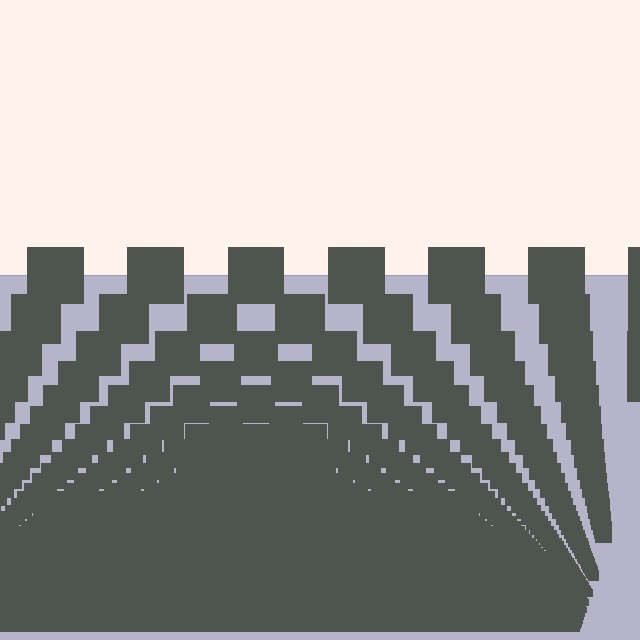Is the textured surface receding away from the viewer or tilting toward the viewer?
The surface appears to tilt toward the viewer. Texture elements get larger and sparser toward the top.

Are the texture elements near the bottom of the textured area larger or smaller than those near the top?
Smaller. The gradient is inverted — elements near the bottom are smaller and denser.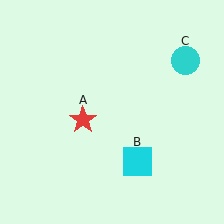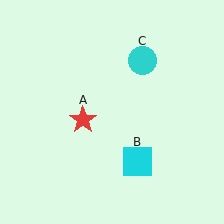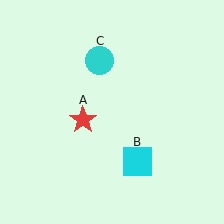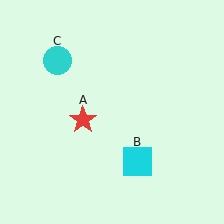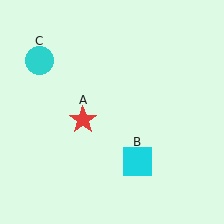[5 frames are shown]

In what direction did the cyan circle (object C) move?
The cyan circle (object C) moved left.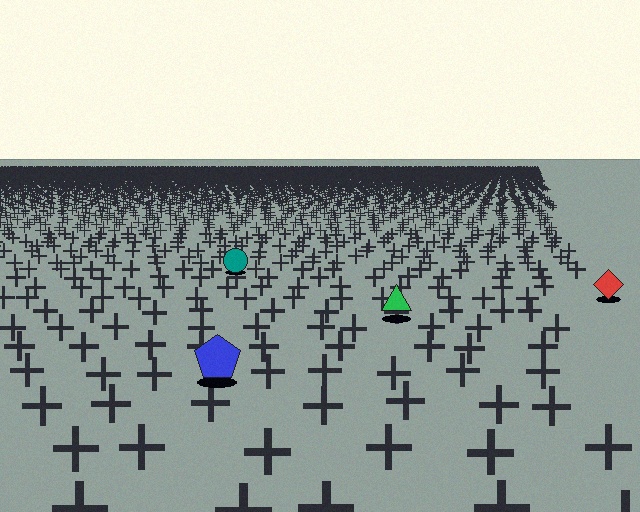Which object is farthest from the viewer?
The teal circle is farthest from the viewer. It appears smaller and the ground texture around it is denser.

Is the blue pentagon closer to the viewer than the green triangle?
Yes. The blue pentagon is closer — you can tell from the texture gradient: the ground texture is coarser near it.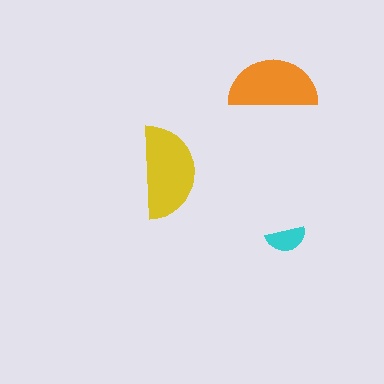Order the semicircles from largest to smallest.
the yellow one, the orange one, the cyan one.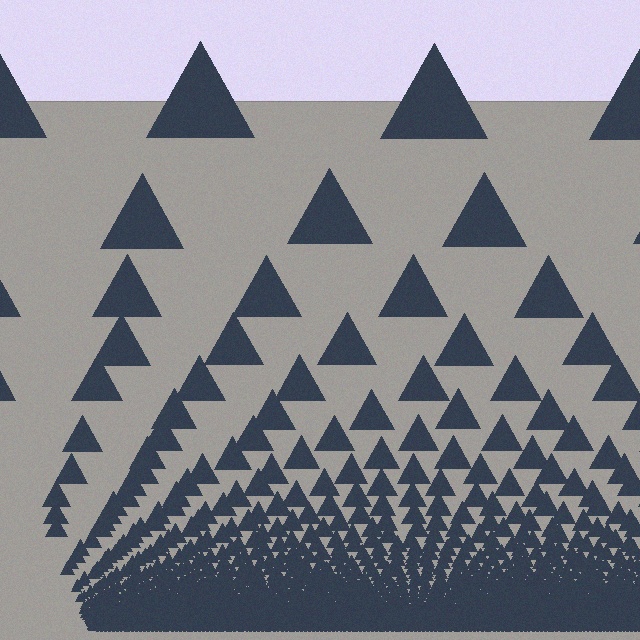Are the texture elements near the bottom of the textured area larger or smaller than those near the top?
Smaller. The gradient is inverted — elements near the bottom are smaller and denser.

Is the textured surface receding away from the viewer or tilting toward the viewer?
The surface appears to tilt toward the viewer. Texture elements get larger and sparser toward the top.